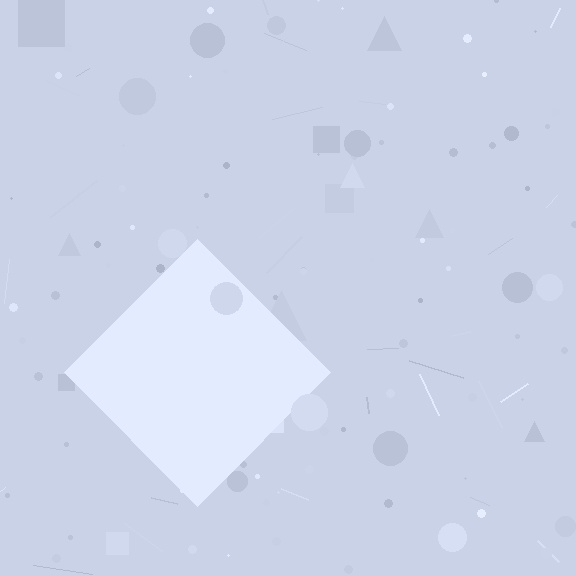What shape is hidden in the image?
A diamond is hidden in the image.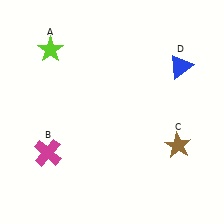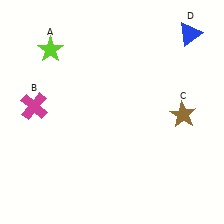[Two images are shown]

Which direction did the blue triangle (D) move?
The blue triangle (D) moved up.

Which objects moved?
The objects that moved are: the magenta cross (B), the brown star (C), the blue triangle (D).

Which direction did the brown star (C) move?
The brown star (C) moved up.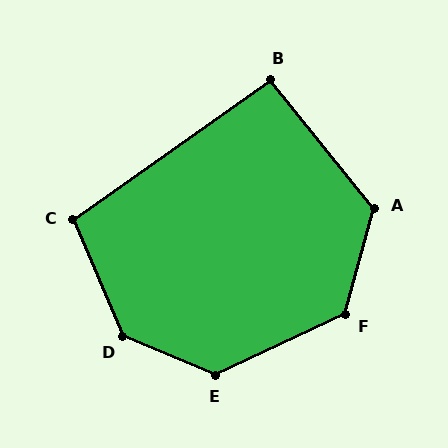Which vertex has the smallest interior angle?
B, at approximately 94 degrees.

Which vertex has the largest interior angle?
D, at approximately 136 degrees.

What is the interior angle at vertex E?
Approximately 132 degrees (obtuse).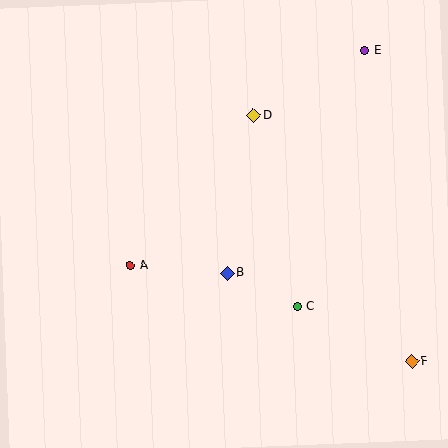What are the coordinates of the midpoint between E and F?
The midpoint between E and F is at (388, 206).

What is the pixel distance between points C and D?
The distance between C and D is 196 pixels.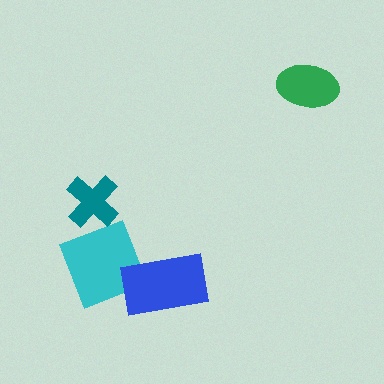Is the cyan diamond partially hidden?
Yes, it is partially covered by another shape.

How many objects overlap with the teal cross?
1 object overlaps with the teal cross.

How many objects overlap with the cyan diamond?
2 objects overlap with the cyan diamond.